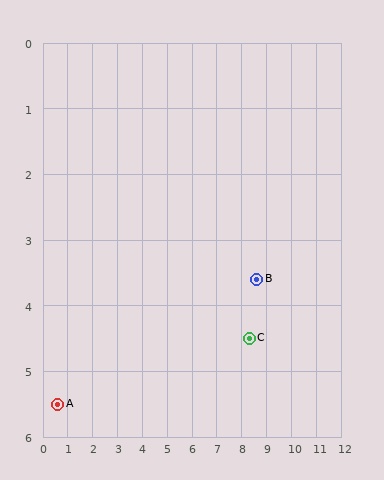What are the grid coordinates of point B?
Point B is at approximately (8.6, 3.6).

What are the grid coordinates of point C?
Point C is at approximately (8.3, 4.5).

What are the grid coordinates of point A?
Point A is at approximately (0.6, 5.5).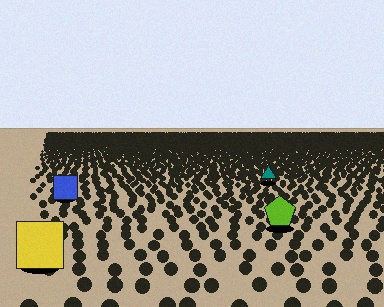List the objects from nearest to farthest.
From nearest to farthest: the yellow square, the lime pentagon, the blue square, the teal triangle.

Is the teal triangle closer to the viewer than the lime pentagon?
No. The lime pentagon is closer — you can tell from the texture gradient: the ground texture is coarser near it.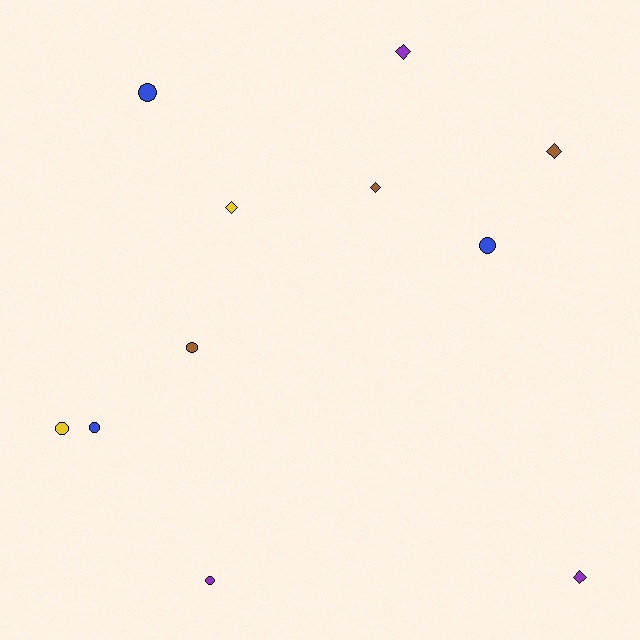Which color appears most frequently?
Brown, with 3 objects.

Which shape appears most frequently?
Circle, with 6 objects.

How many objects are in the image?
There are 11 objects.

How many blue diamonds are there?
There are no blue diamonds.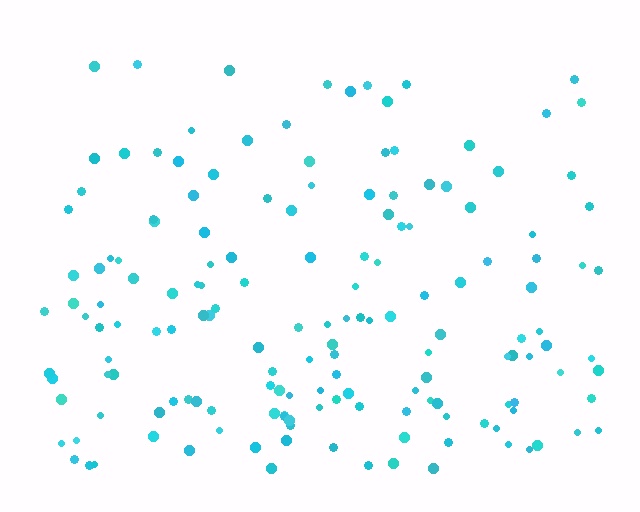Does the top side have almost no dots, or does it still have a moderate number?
Still a moderate number, just noticeably fewer than the bottom.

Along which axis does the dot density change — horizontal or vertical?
Vertical.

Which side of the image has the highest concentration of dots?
The bottom.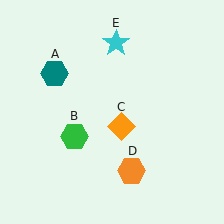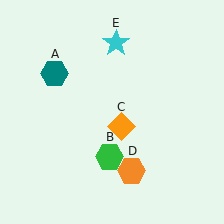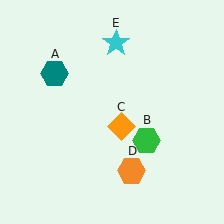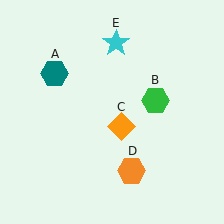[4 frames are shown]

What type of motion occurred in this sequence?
The green hexagon (object B) rotated counterclockwise around the center of the scene.